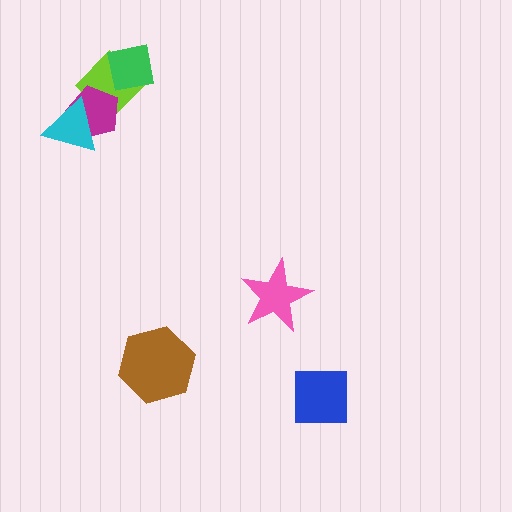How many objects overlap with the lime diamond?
3 objects overlap with the lime diamond.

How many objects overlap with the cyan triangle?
2 objects overlap with the cyan triangle.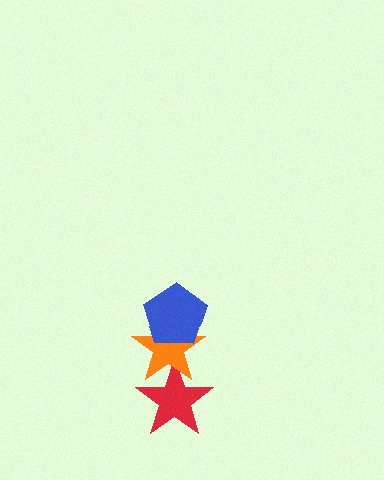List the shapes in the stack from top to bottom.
From top to bottom: the blue pentagon, the orange star, the red star.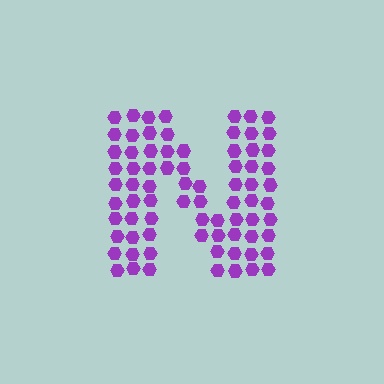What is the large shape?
The large shape is the letter N.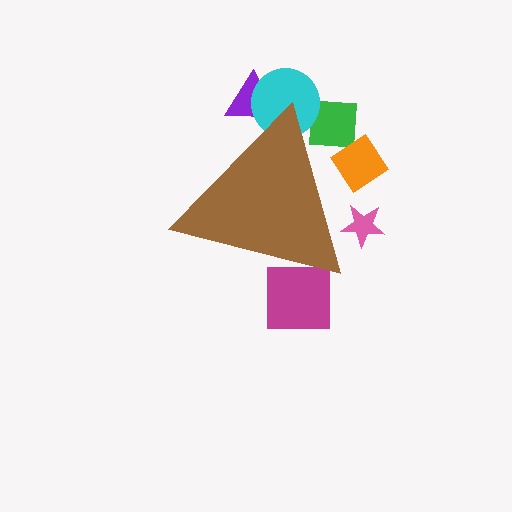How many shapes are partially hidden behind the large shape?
6 shapes are partially hidden.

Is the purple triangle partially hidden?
Yes, the purple triangle is partially hidden behind the brown triangle.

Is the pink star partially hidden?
Yes, the pink star is partially hidden behind the brown triangle.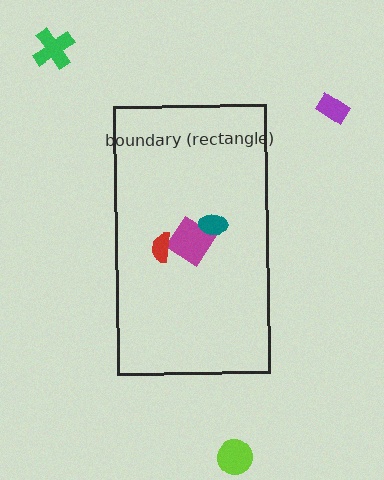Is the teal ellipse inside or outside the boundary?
Inside.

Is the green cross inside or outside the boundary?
Outside.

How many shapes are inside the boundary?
3 inside, 3 outside.